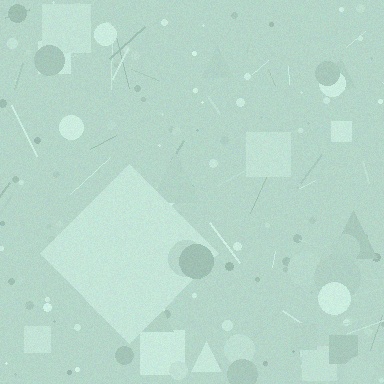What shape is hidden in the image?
A diamond is hidden in the image.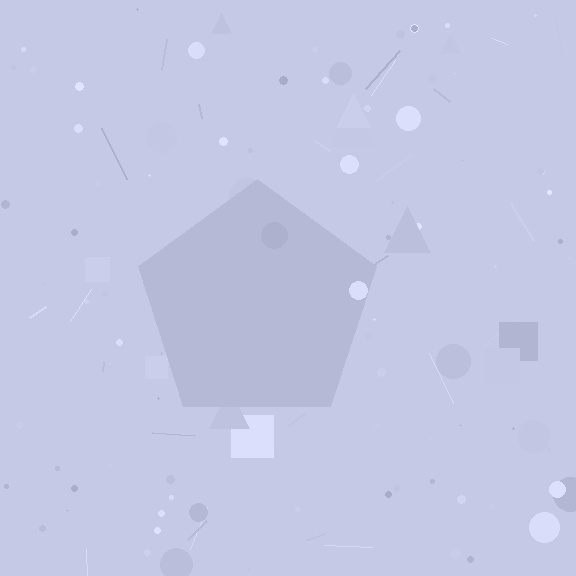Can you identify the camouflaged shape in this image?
The camouflaged shape is a pentagon.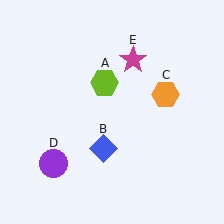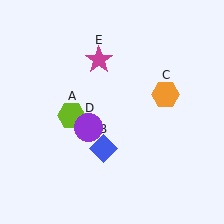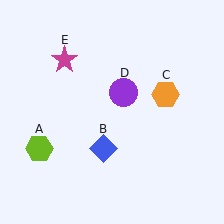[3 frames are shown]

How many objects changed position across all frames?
3 objects changed position: lime hexagon (object A), purple circle (object D), magenta star (object E).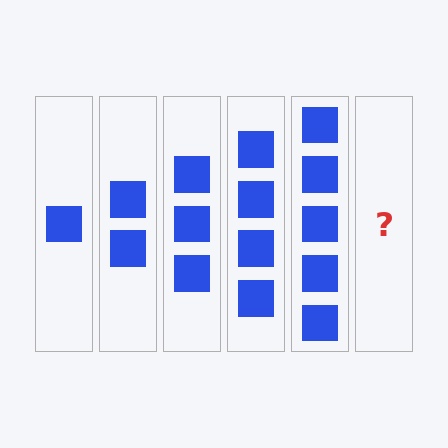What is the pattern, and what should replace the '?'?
The pattern is that each step adds one more square. The '?' should be 6 squares.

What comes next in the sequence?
The next element should be 6 squares.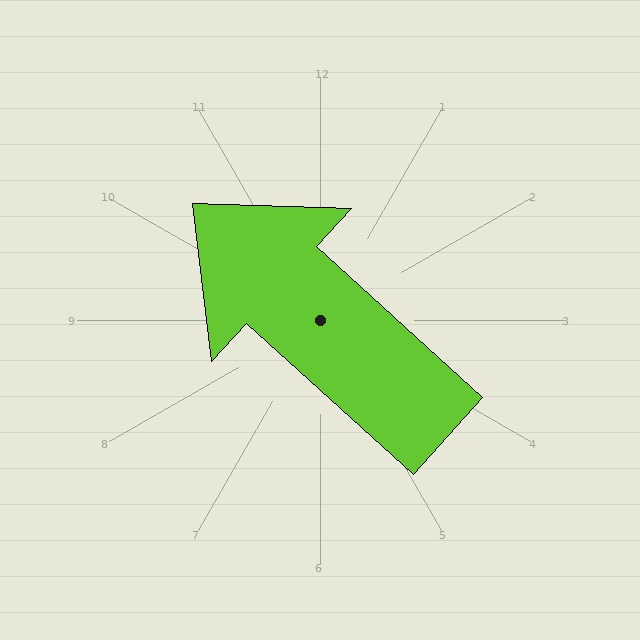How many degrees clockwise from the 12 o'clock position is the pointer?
Approximately 312 degrees.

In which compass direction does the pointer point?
Northwest.